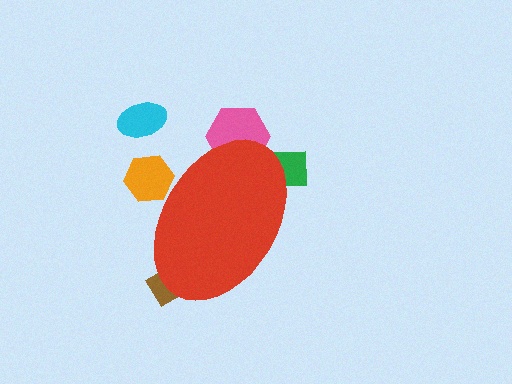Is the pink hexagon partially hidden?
Yes, the pink hexagon is partially hidden behind the red ellipse.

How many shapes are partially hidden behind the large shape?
4 shapes are partially hidden.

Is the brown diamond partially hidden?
Yes, the brown diamond is partially hidden behind the red ellipse.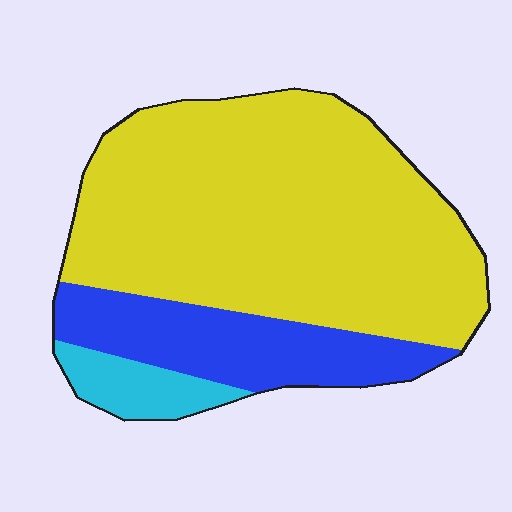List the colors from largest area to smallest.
From largest to smallest: yellow, blue, cyan.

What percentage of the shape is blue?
Blue takes up less than a quarter of the shape.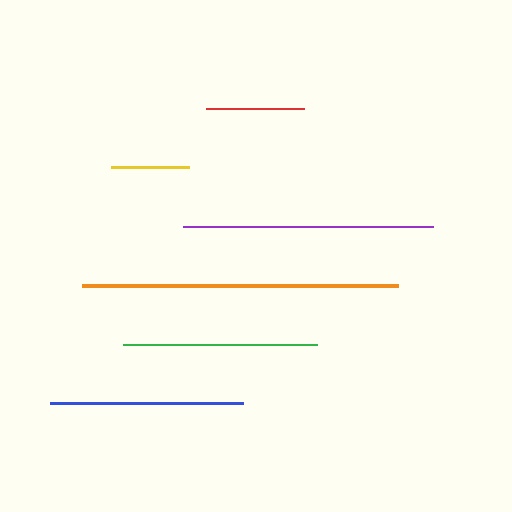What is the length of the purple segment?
The purple segment is approximately 250 pixels long.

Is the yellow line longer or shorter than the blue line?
The blue line is longer than the yellow line.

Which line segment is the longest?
The orange line is the longest at approximately 316 pixels.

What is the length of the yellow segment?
The yellow segment is approximately 78 pixels long.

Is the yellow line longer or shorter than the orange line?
The orange line is longer than the yellow line.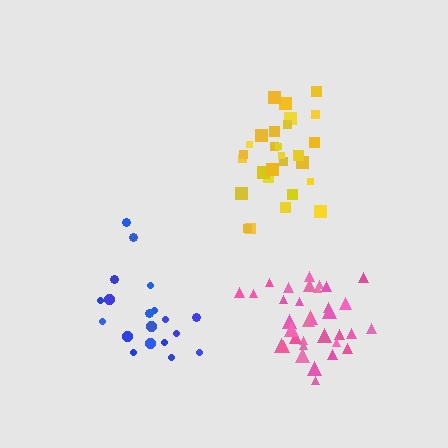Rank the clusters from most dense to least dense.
pink, blue, yellow.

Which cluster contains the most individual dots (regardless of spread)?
Pink (35).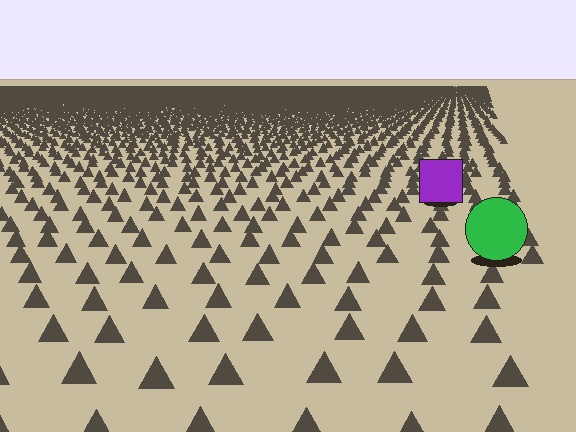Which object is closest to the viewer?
The green circle is closest. The texture marks near it are larger and more spread out.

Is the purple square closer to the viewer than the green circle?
No. The green circle is closer — you can tell from the texture gradient: the ground texture is coarser near it.